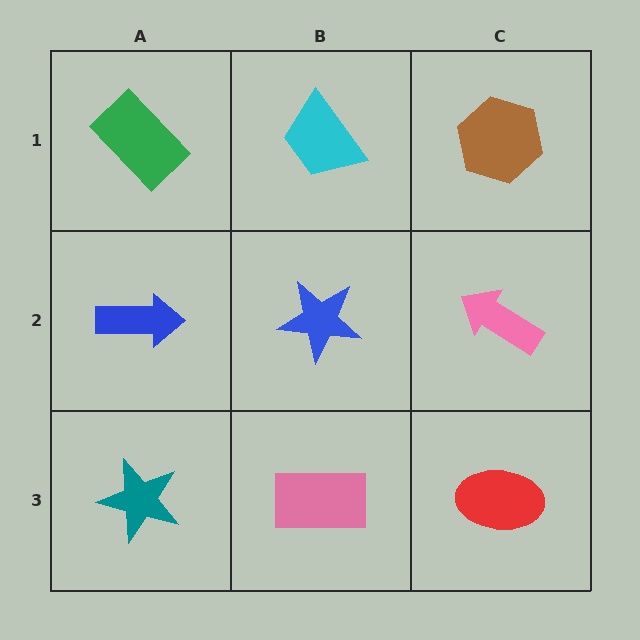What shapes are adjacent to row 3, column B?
A blue star (row 2, column B), a teal star (row 3, column A), a red ellipse (row 3, column C).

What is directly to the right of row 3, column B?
A red ellipse.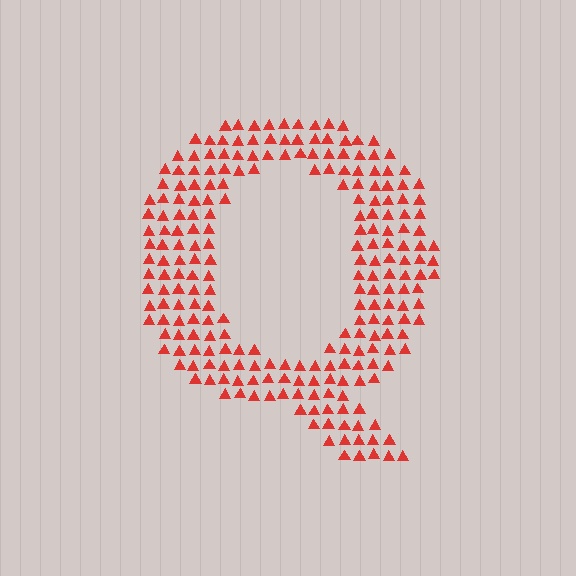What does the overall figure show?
The overall figure shows the letter Q.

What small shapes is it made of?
It is made of small triangles.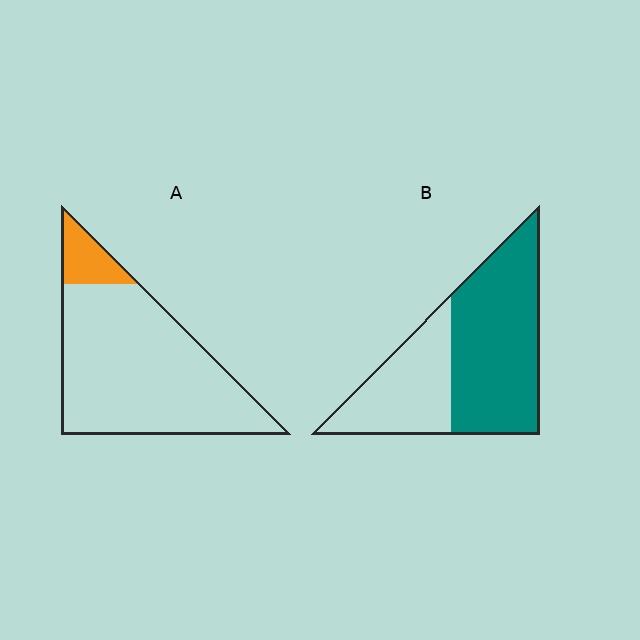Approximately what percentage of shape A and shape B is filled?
A is approximately 10% and B is approximately 65%.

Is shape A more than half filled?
No.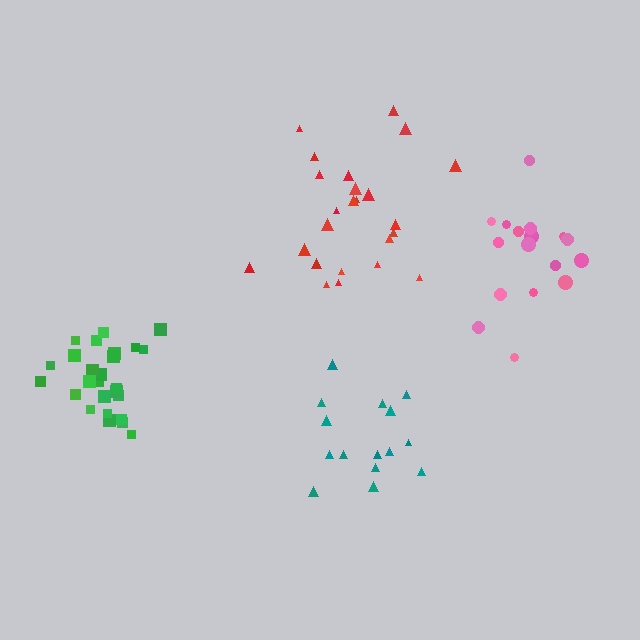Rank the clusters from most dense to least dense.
green, pink, teal, red.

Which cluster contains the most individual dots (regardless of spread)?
Green (26).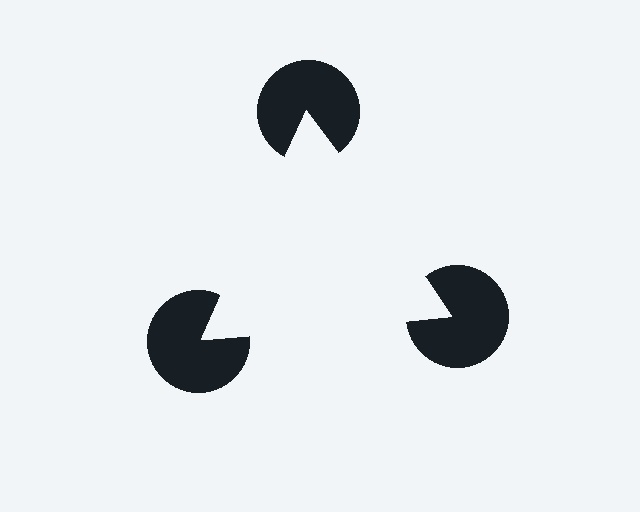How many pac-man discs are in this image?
There are 3 — one at each vertex of the illusory triangle.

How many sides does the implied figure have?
3 sides.